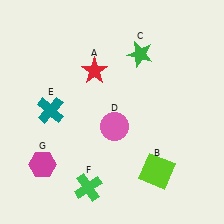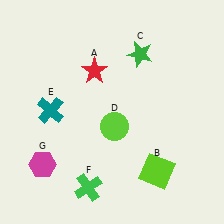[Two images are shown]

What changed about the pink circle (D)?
In Image 1, D is pink. In Image 2, it changed to lime.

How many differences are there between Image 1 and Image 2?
There is 1 difference between the two images.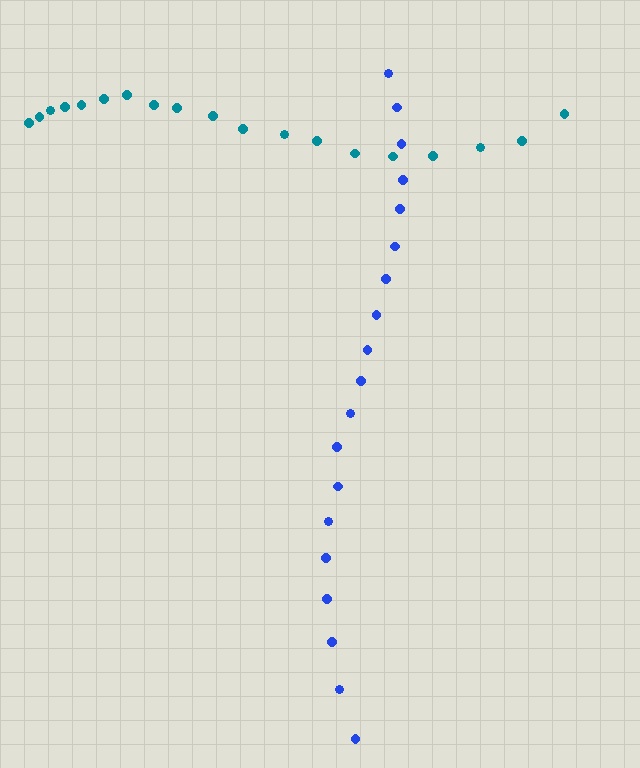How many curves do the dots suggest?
There are 2 distinct paths.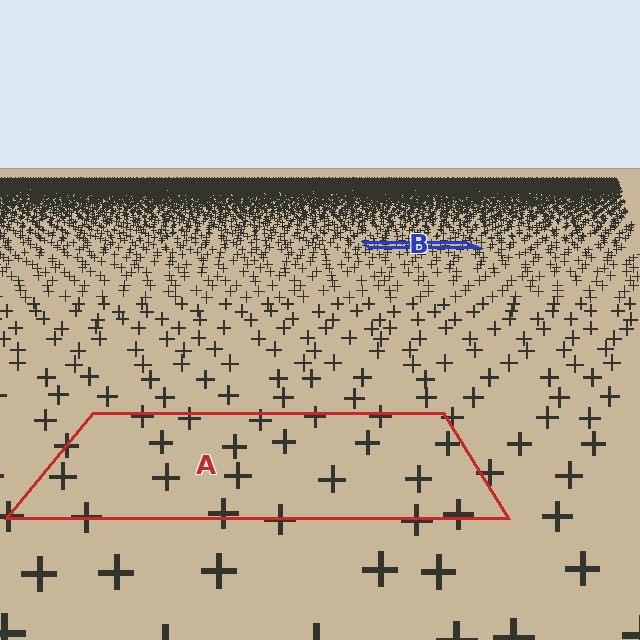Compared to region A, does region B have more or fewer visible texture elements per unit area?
Region B has more texture elements per unit area — they are packed more densely because it is farther away.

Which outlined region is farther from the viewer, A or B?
Region B is farther from the viewer — the texture elements inside it appear smaller and more densely packed.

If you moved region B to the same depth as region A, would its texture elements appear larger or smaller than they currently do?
They would appear larger. At a closer depth, the same texture elements are projected at a bigger on-screen size.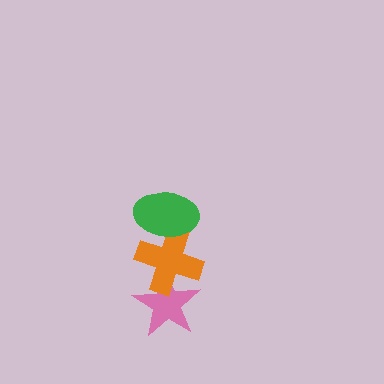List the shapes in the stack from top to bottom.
From top to bottom: the green ellipse, the orange cross, the pink star.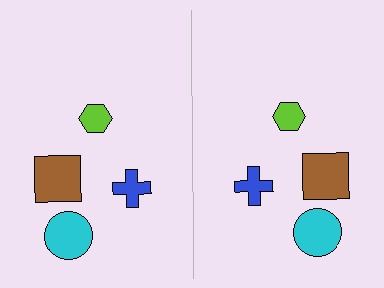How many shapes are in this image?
There are 8 shapes in this image.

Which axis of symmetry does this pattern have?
The pattern has a vertical axis of symmetry running through the center of the image.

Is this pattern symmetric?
Yes, this pattern has bilateral (reflection) symmetry.